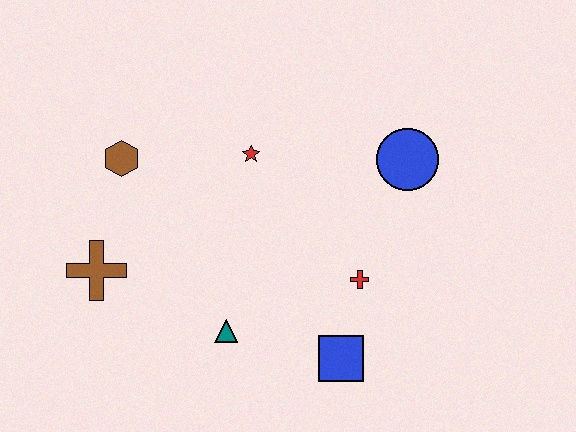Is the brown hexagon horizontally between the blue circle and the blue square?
No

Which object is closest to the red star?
The brown hexagon is closest to the red star.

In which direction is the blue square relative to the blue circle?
The blue square is below the blue circle.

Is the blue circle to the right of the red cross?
Yes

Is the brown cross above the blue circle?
No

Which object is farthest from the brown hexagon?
The blue square is farthest from the brown hexagon.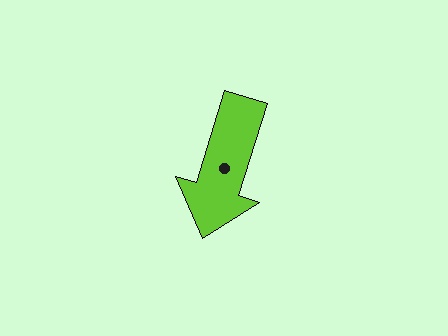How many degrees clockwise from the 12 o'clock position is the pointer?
Approximately 197 degrees.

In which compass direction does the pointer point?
South.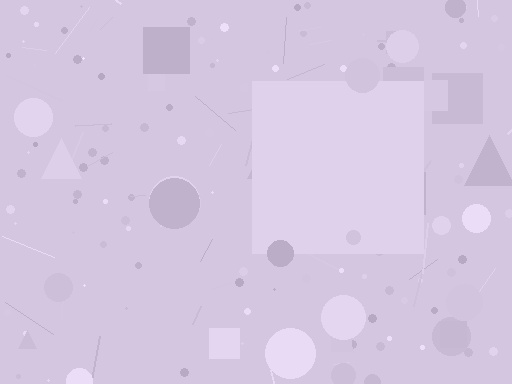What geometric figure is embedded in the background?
A square is embedded in the background.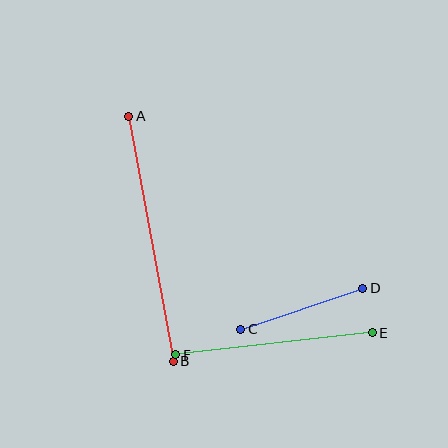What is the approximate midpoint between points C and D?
The midpoint is at approximately (302, 309) pixels.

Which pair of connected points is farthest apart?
Points A and B are farthest apart.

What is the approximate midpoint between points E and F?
The midpoint is at approximately (274, 344) pixels.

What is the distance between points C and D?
The distance is approximately 129 pixels.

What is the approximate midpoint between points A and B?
The midpoint is at approximately (151, 239) pixels.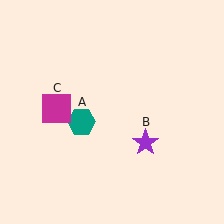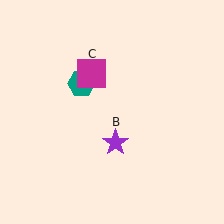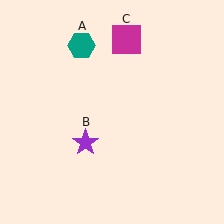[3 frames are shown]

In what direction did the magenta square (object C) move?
The magenta square (object C) moved up and to the right.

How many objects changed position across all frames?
3 objects changed position: teal hexagon (object A), purple star (object B), magenta square (object C).